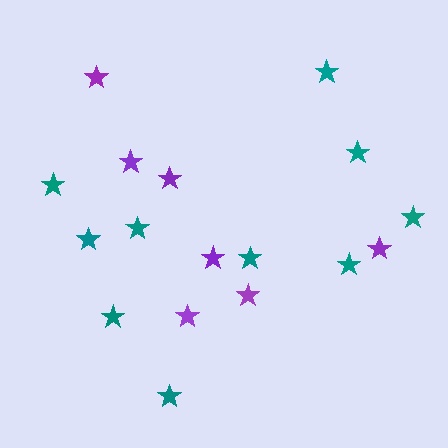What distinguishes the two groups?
There are 2 groups: one group of purple stars (7) and one group of teal stars (10).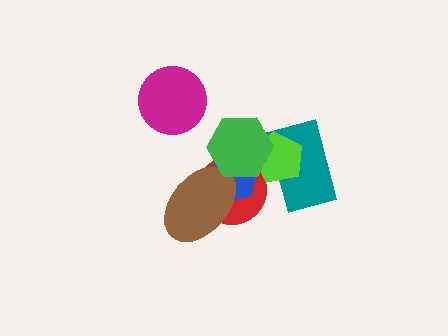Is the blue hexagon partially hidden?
Yes, it is partially covered by another shape.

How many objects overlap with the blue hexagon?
3 objects overlap with the blue hexagon.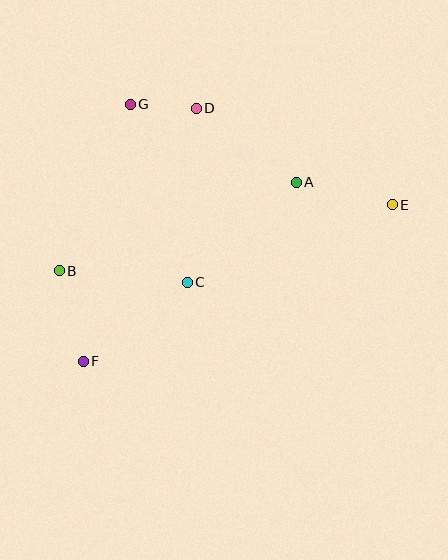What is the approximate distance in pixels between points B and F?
The distance between B and F is approximately 94 pixels.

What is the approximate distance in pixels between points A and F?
The distance between A and F is approximately 278 pixels.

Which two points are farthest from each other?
Points E and F are farthest from each other.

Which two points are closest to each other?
Points D and G are closest to each other.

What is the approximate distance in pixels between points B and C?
The distance between B and C is approximately 128 pixels.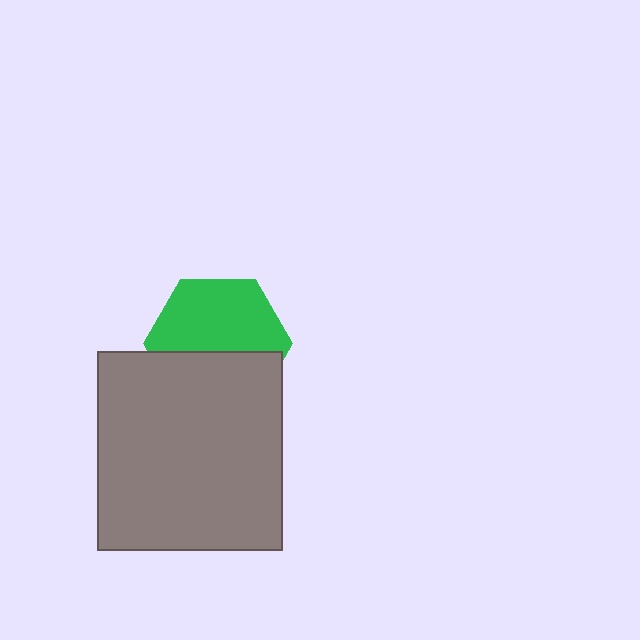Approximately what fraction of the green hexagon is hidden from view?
Roughly 43% of the green hexagon is hidden behind the gray rectangle.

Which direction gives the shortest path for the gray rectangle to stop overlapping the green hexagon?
Moving down gives the shortest separation.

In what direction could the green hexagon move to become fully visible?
The green hexagon could move up. That would shift it out from behind the gray rectangle entirely.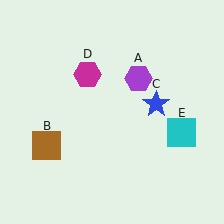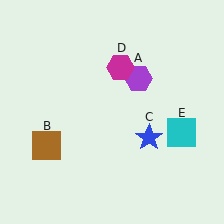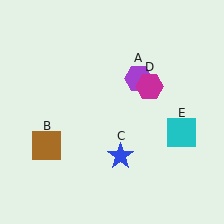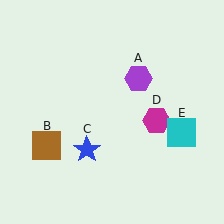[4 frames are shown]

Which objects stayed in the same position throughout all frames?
Purple hexagon (object A) and brown square (object B) and cyan square (object E) remained stationary.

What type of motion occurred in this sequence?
The blue star (object C), magenta hexagon (object D) rotated clockwise around the center of the scene.